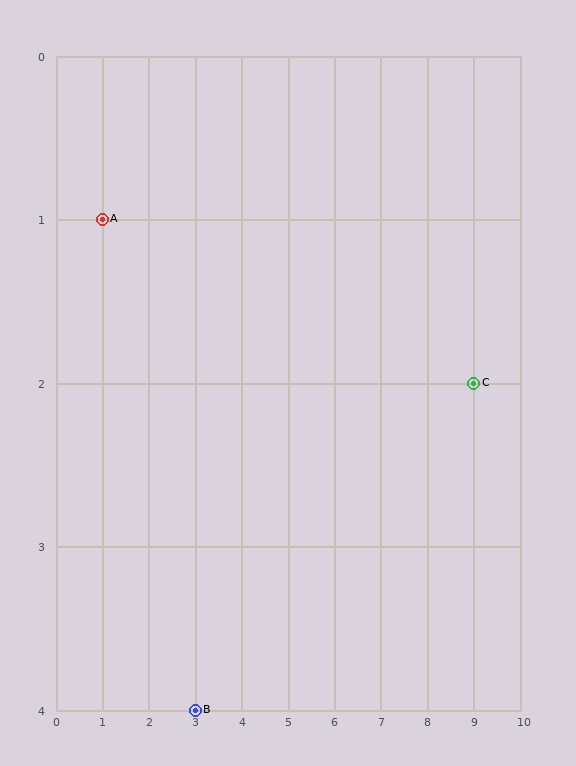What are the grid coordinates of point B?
Point B is at grid coordinates (3, 4).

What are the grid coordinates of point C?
Point C is at grid coordinates (9, 2).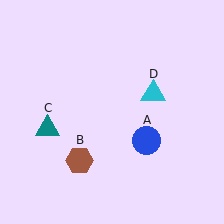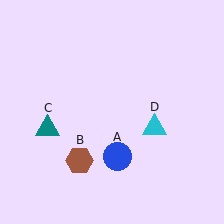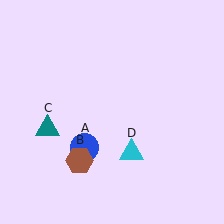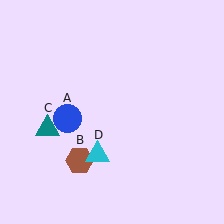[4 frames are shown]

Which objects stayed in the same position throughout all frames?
Brown hexagon (object B) and teal triangle (object C) remained stationary.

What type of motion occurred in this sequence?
The blue circle (object A), cyan triangle (object D) rotated clockwise around the center of the scene.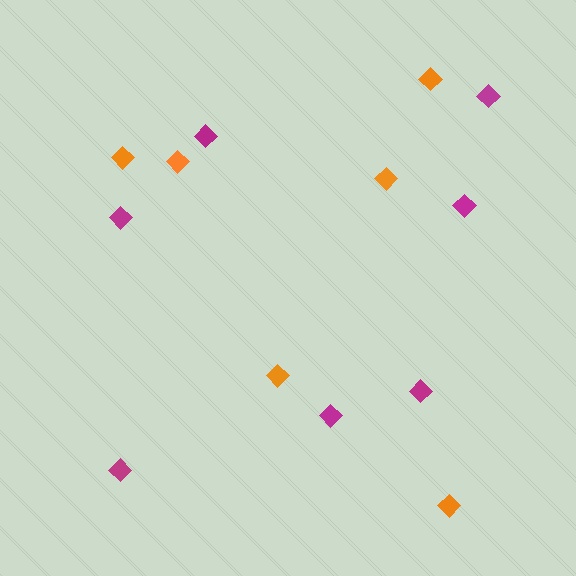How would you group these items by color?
There are 2 groups: one group of orange diamonds (6) and one group of magenta diamonds (7).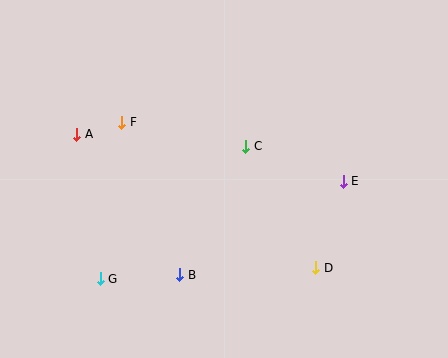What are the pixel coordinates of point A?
Point A is at (77, 134).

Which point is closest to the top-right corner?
Point E is closest to the top-right corner.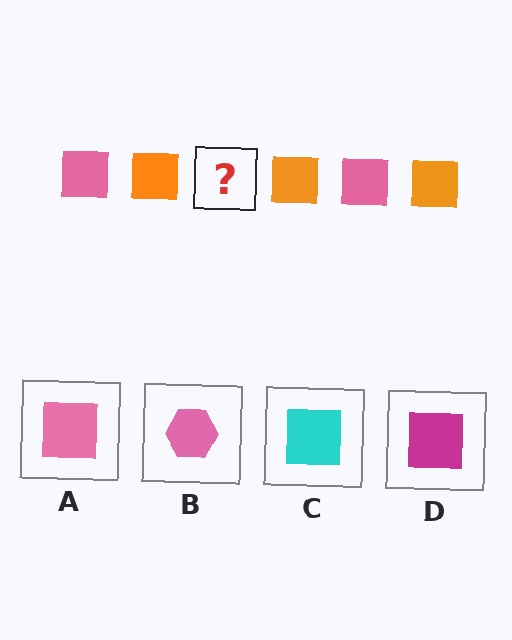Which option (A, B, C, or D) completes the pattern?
A.